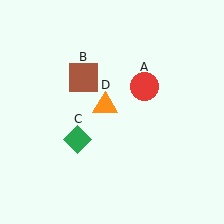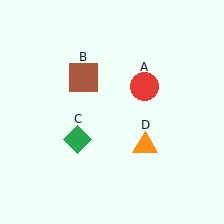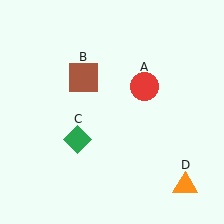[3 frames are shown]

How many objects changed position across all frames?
1 object changed position: orange triangle (object D).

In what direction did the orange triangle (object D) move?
The orange triangle (object D) moved down and to the right.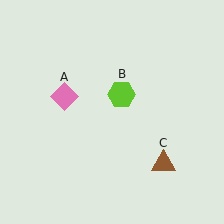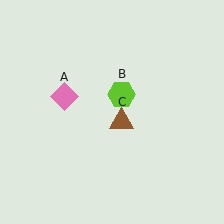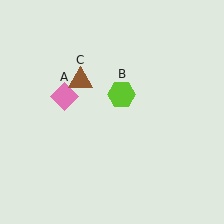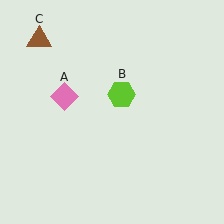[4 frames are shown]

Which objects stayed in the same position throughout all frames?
Pink diamond (object A) and lime hexagon (object B) remained stationary.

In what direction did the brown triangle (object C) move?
The brown triangle (object C) moved up and to the left.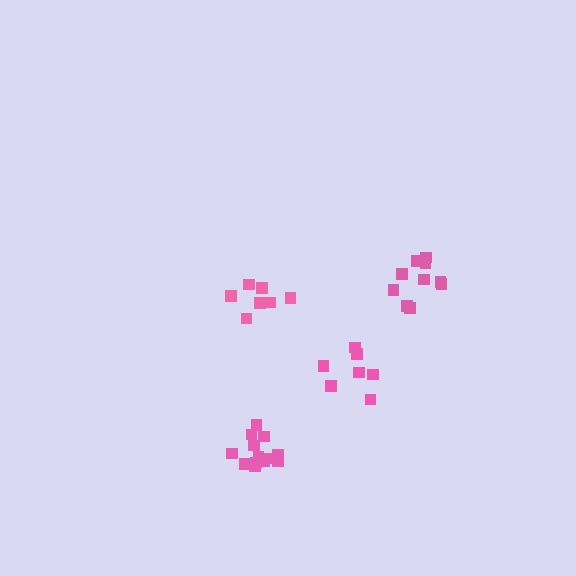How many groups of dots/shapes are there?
There are 4 groups.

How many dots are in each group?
Group 1: 7 dots, Group 2: 13 dots, Group 3: 7 dots, Group 4: 10 dots (37 total).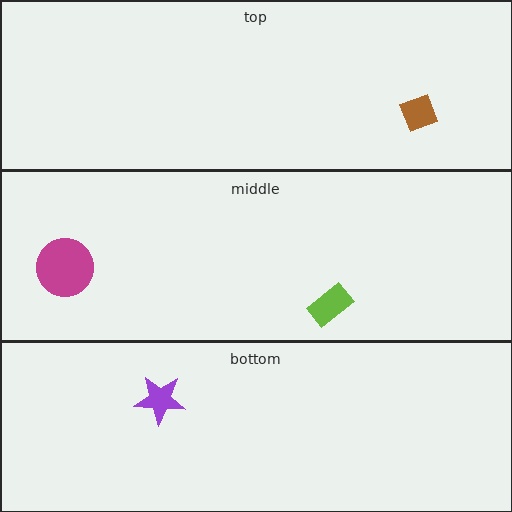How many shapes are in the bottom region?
1.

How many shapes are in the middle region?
2.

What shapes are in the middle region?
The magenta circle, the lime rectangle.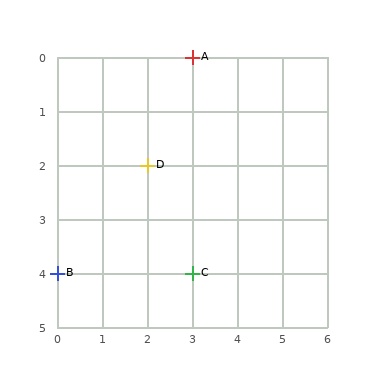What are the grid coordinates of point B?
Point B is at grid coordinates (0, 4).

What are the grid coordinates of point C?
Point C is at grid coordinates (3, 4).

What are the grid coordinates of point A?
Point A is at grid coordinates (3, 0).